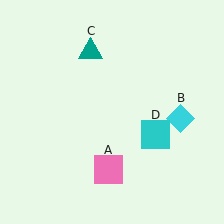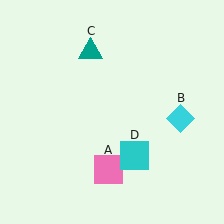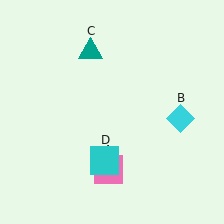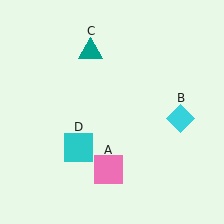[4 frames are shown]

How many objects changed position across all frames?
1 object changed position: cyan square (object D).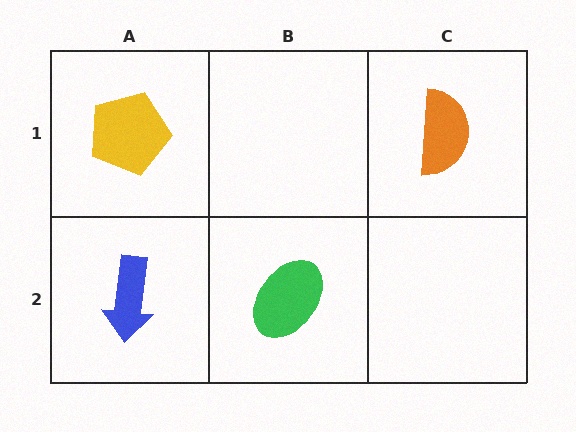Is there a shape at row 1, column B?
No, that cell is empty.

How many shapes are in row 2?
2 shapes.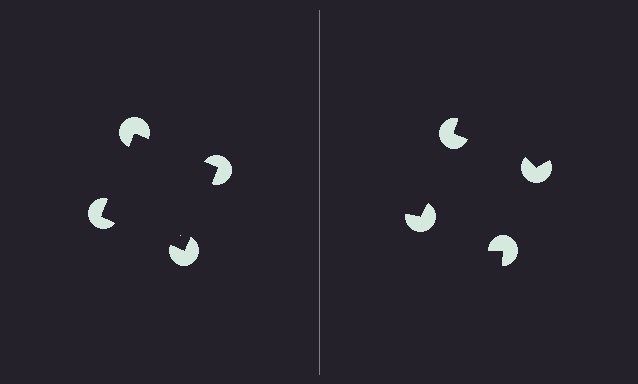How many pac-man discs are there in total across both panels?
8 — 4 on each side.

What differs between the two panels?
The pac-man discs are positioned identically on both sides; only the wedge orientations differ. On the left they align to a square; on the right they are misaligned.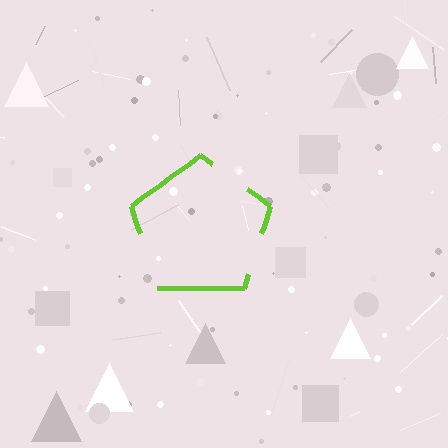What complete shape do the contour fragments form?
The contour fragments form a pentagon.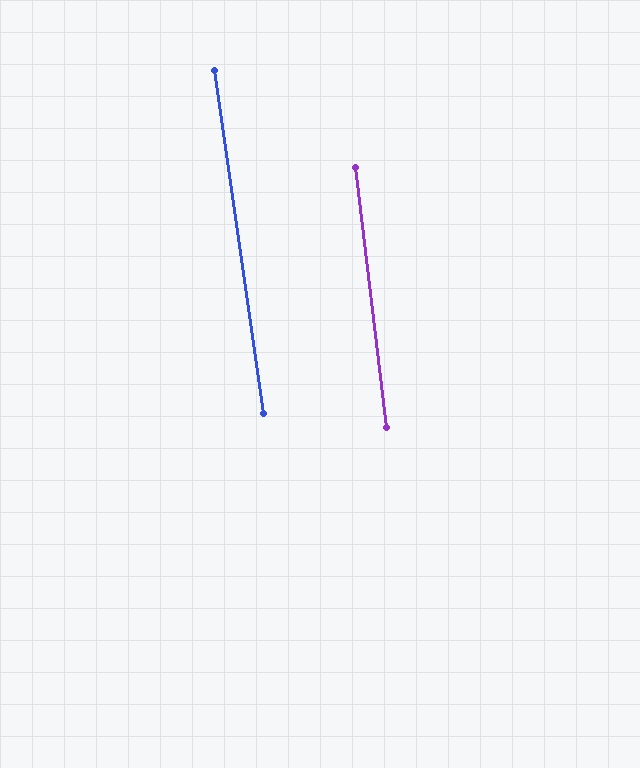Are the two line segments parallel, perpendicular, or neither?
Parallel — their directions differ by only 1.3°.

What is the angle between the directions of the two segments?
Approximately 1 degree.